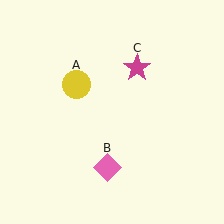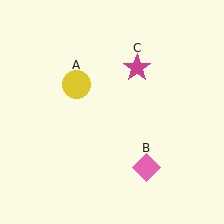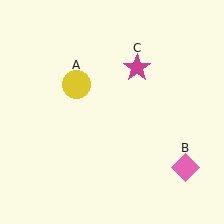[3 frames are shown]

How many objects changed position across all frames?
1 object changed position: pink diamond (object B).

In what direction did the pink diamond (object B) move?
The pink diamond (object B) moved right.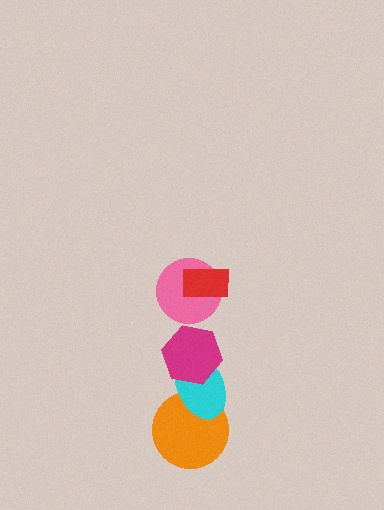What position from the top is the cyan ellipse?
The cyan ellipse is 4th from the top.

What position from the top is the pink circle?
The pink circle is 2nd from the top.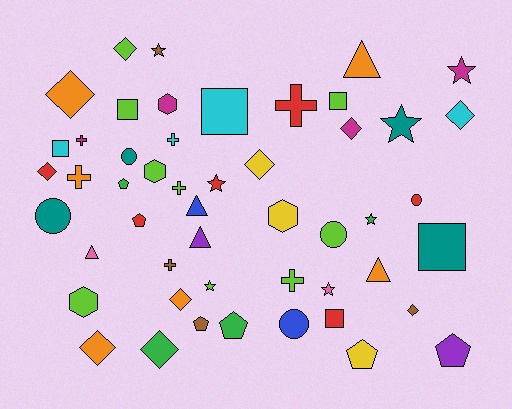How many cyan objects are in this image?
There are 4 cyan objects.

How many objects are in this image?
There are 50 objects.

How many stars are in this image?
There are 7 stars.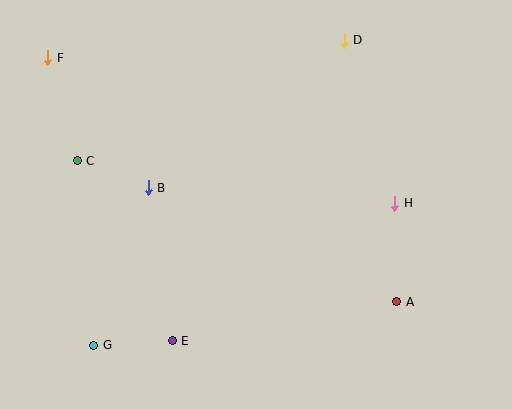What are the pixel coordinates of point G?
Point G is at (94, 345).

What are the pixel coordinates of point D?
Point D is at (344, 40).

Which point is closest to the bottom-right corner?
Point A is closest to the bottom-right corner.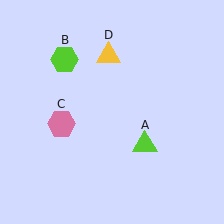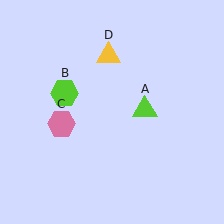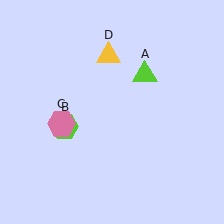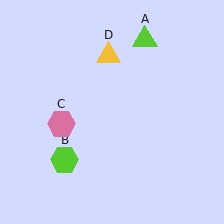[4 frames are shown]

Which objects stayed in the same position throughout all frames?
Pink hexagon (object C) and yellow triangle (object D) remained stationary.